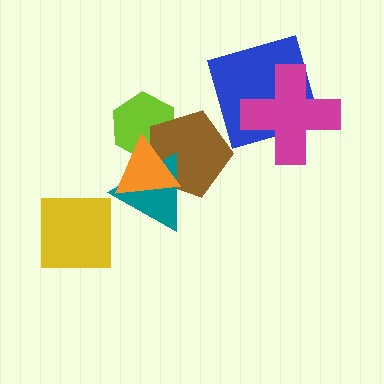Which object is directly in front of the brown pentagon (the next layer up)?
The teal triangle is directly in front of the brown pentagon.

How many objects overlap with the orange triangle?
3 objects overlap with the orange triangle.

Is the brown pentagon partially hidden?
Yes, it is partially covered by another shape.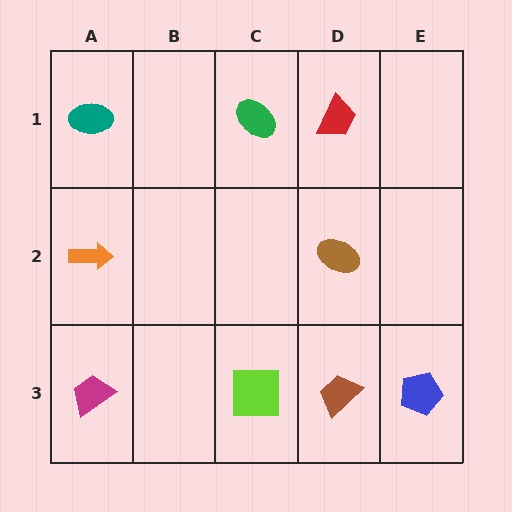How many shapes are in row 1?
3 shapes.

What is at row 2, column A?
An orange arrow.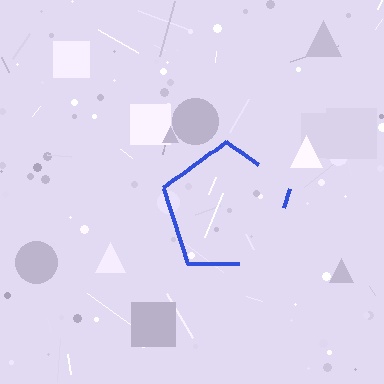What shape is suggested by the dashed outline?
The dashed outline suggests a pentagon.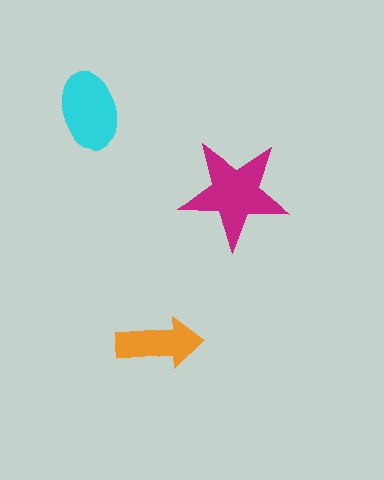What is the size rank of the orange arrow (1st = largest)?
3rd.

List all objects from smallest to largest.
The orange arrow, the cyan ellipse, the magenta star.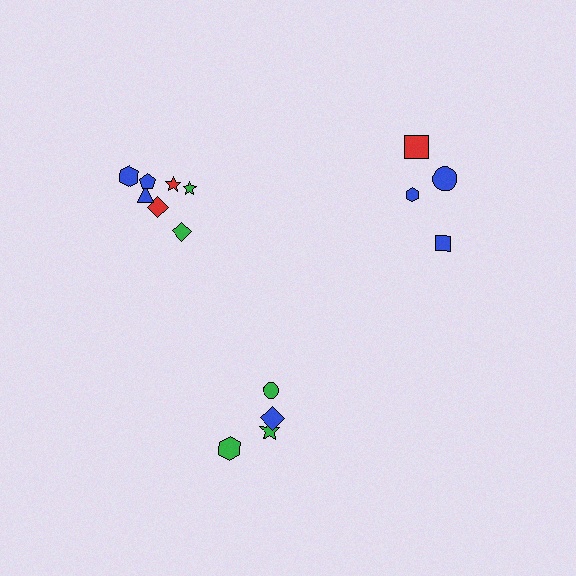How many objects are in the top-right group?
There are 4 objects.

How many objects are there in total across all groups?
There are 15 objects.